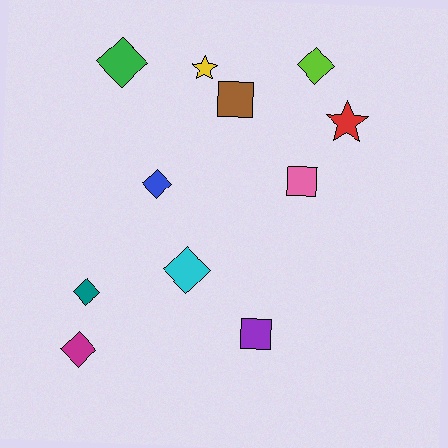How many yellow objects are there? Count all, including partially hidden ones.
There is 1 yellow object.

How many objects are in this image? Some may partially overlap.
There are 11 objects.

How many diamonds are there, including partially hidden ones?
There are 6 diamonds.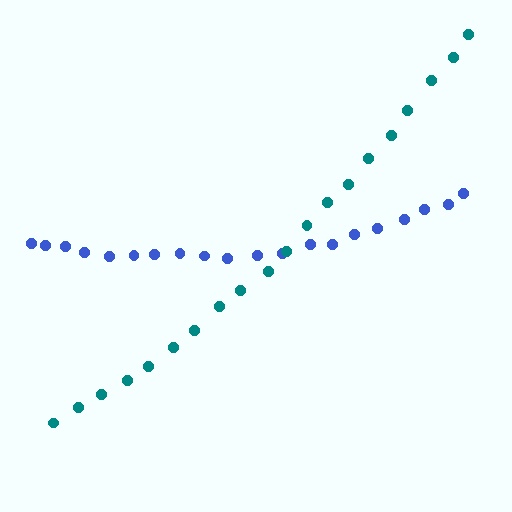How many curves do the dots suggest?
There are 2 distinct paths.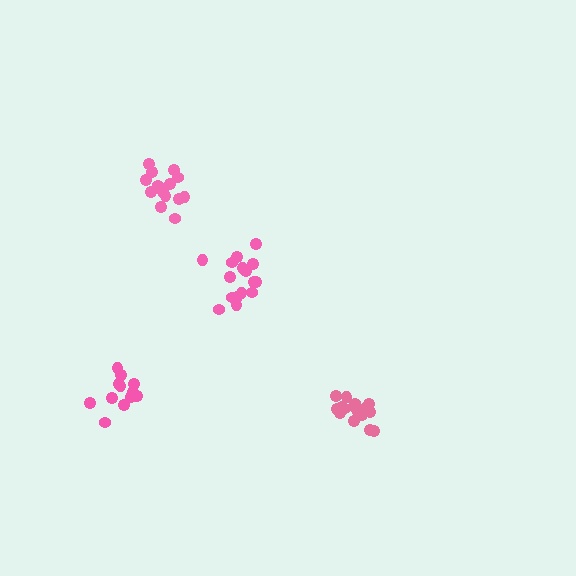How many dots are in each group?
Group 1: 12 dots, Group 2: 16 dots, Group 3: 16 dots, Group 4: 15 dots (59 total).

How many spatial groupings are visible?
There are 4 spatial groupings.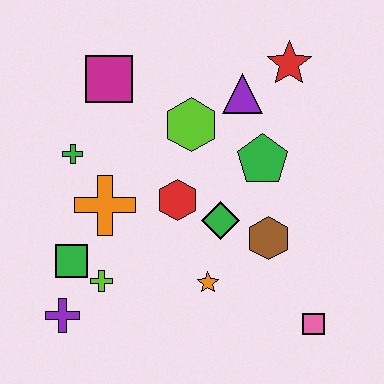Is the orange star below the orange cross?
Yes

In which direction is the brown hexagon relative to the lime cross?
The brown hexagon is to the right of the lime cross.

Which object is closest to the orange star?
The green diamond is closest to the orange star.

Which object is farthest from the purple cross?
The red star is farthest from the purple cross.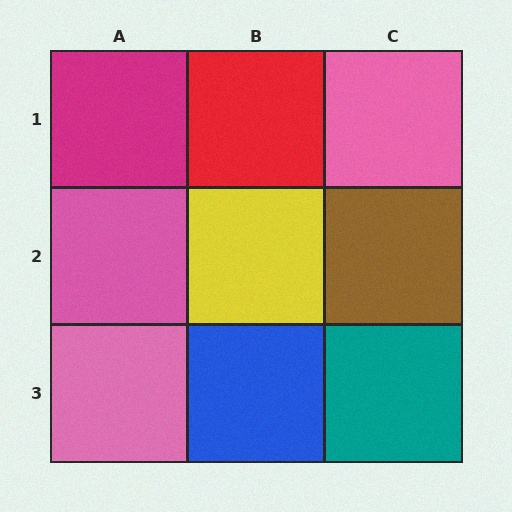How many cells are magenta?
1 cell is magenta.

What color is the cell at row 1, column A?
Magenta.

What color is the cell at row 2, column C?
Brown.